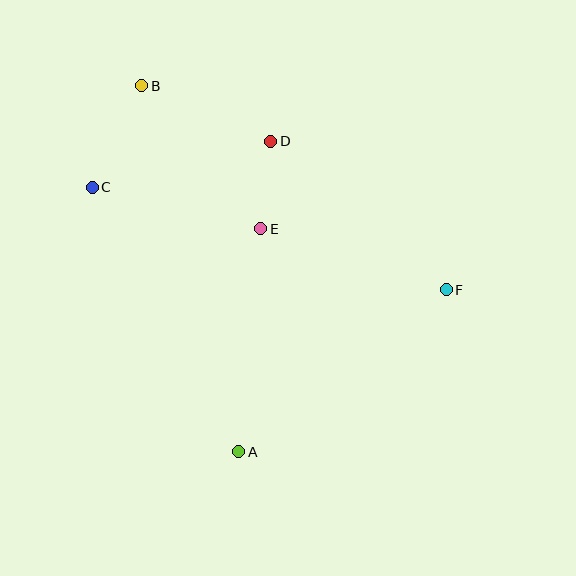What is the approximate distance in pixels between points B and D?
The distance between B and D is approximately 140 pixels.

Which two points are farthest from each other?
Points A and B are farthest from each other.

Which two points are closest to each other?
Points D and E are closest to each other.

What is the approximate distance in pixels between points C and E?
The distance between C and E is approximately 174 pixels.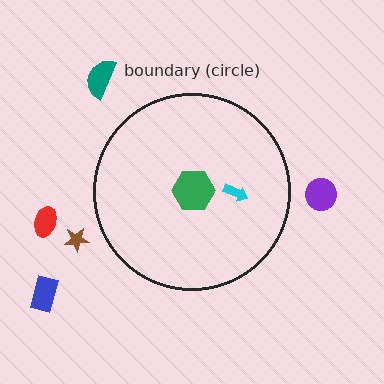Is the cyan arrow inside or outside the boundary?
Inside.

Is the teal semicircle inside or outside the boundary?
Outside.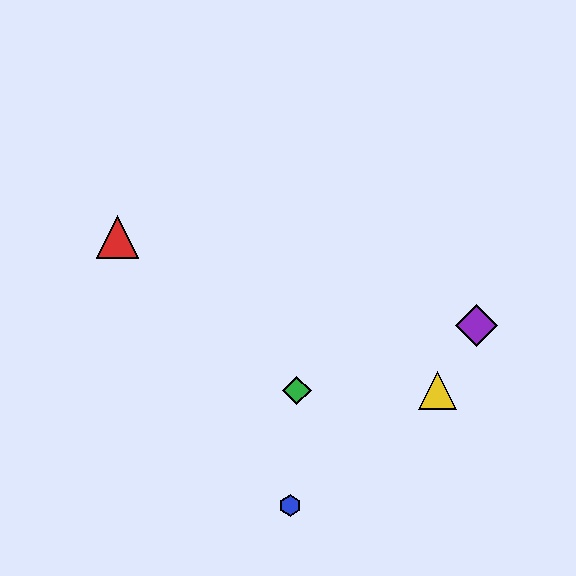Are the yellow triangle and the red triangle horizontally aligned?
No, the yellow triangle is at y≈390 and the red triangle is at y≈237.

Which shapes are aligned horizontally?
The green diamond, the yellow triangle are aligned horizontally.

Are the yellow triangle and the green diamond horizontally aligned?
Yes, both are at y≈390.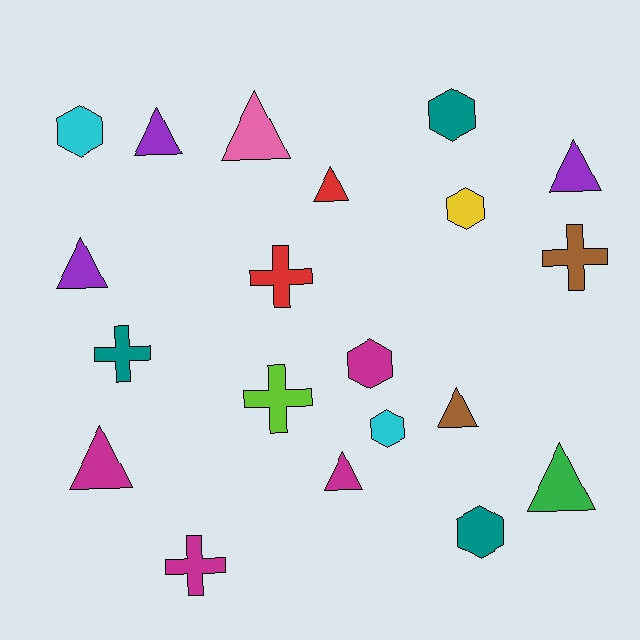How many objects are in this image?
There are 20 objects.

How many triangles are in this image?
There are 9 triangles.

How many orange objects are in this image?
There are no orange objects.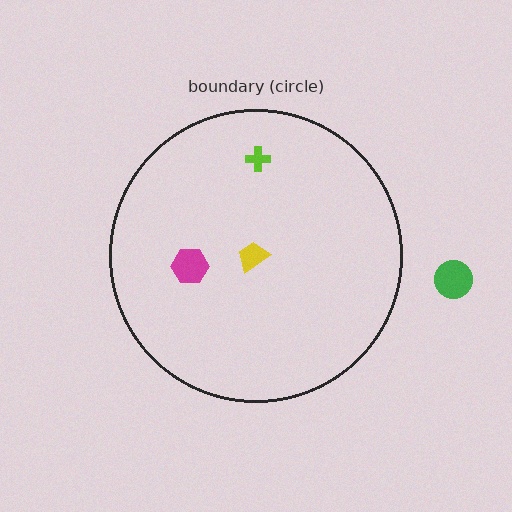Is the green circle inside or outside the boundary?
Outside.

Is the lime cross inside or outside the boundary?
Inside.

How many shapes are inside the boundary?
3 inside, 1 outside.